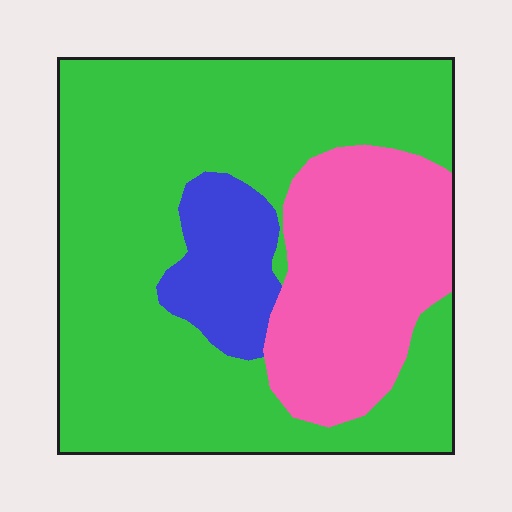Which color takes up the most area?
Green, at roughly 65%.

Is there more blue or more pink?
Pink.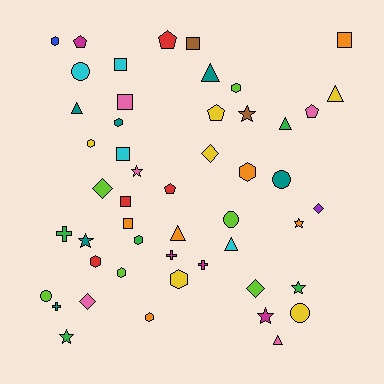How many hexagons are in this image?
There are 10 hexagons.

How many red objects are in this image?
There are 4 red objects.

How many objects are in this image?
There are 50 objects.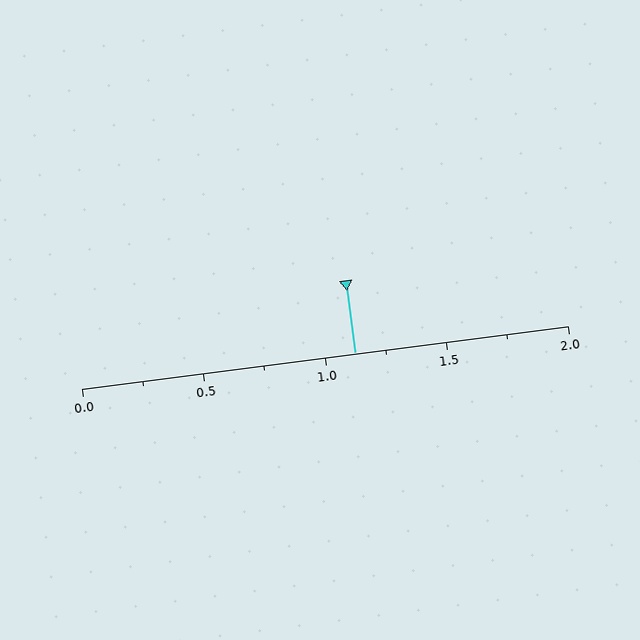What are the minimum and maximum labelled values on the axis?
The axis runs from 0.0 to 2.0.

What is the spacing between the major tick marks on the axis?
The major ticks are spaced 0.5 apart.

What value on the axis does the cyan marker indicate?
The marker indicates approximately 1.12.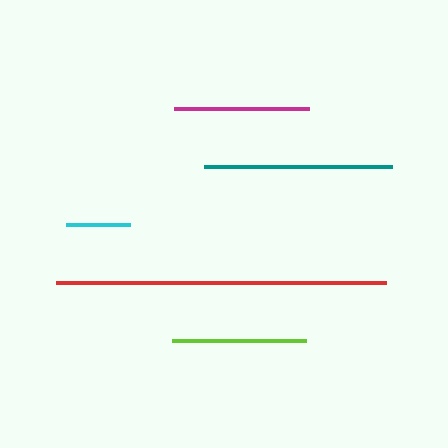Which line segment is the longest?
The red line is the longest at approximately 329 pixels.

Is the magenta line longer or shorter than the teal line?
The teal line is longer than the magenta line.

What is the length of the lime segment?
The lime segment is approximately 135 pixels long.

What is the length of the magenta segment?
The magenta segment is approximately 135 pixels long.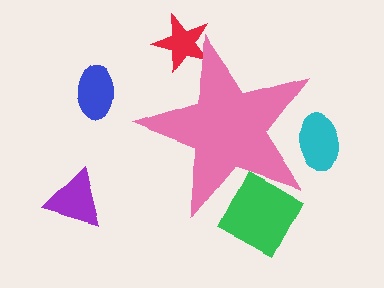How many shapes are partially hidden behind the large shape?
3 shapes are partially hidden.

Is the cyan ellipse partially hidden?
Yes, the cyan ellipse is partially hidden behind the pink star.